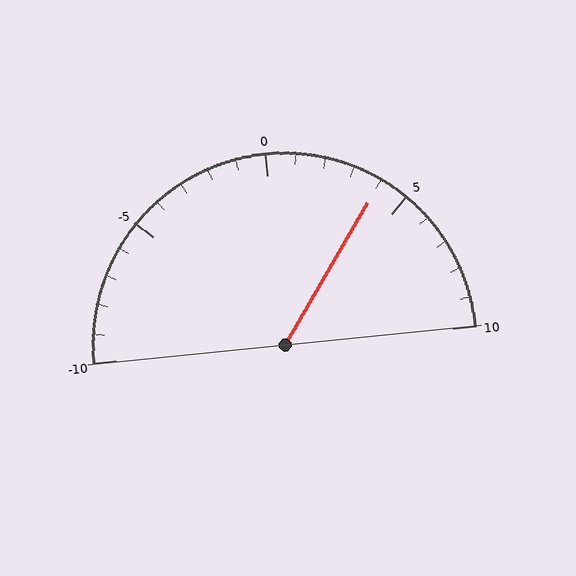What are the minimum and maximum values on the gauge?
The gauge ranges from -10 to 10.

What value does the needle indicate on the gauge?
The needle indicates approximately 4.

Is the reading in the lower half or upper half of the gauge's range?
The reading is in the upper half of the range (-10 to 10).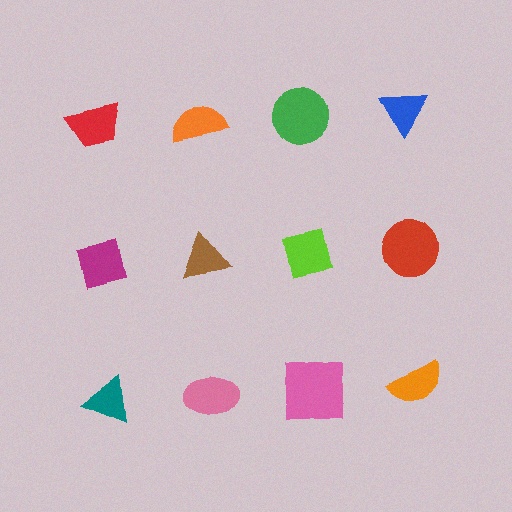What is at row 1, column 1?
A red trapezoid.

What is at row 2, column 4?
A red circle.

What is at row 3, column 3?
A pink square.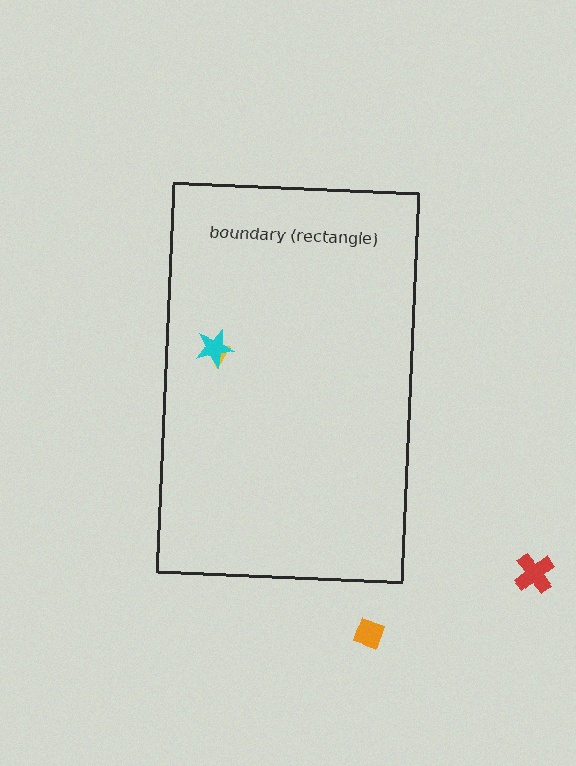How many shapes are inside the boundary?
2 inside, 2 outside.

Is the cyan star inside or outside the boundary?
Inside.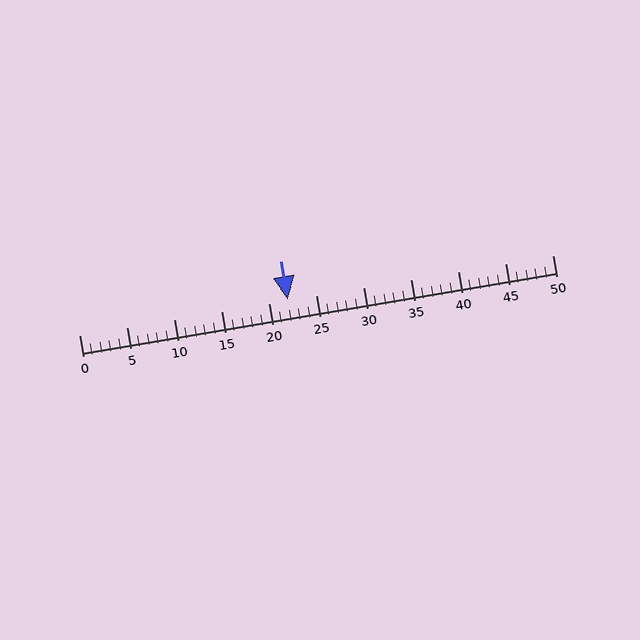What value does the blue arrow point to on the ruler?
The blue arrow points to approximately 22.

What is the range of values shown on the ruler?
The ruler shows values from 0 to 50.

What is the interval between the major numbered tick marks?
The major tick marks are spaced 5 units apart.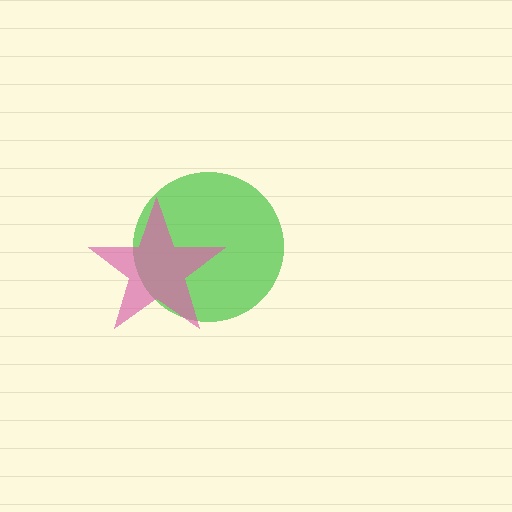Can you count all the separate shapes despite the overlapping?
Yes, there are 2 separate shapes.